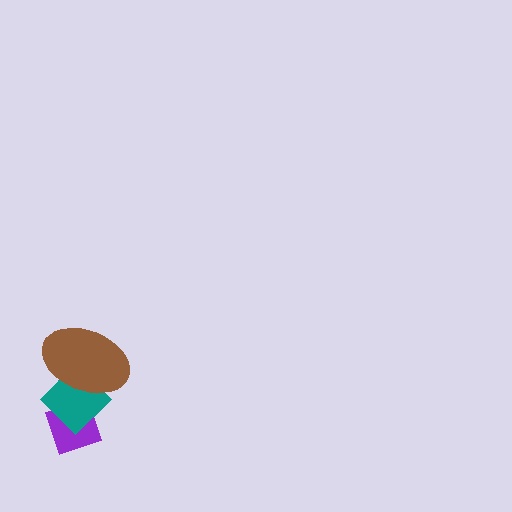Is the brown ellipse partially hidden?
No, no other shape covers it.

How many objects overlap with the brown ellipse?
2 objects overlap with the brown ellipse.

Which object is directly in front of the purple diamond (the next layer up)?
The teal diamond is directly in front of the purple diamond.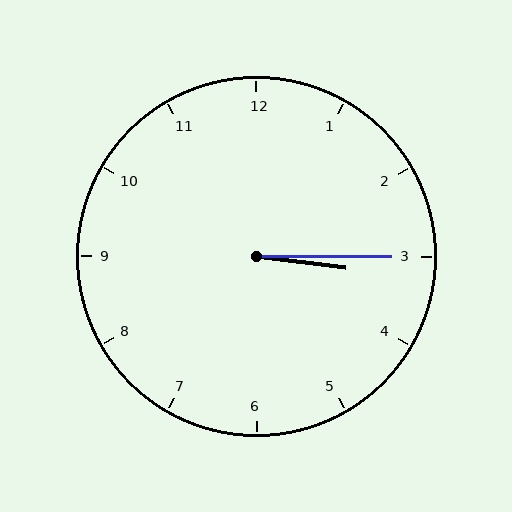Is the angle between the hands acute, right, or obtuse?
It is acute.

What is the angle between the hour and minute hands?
Approximately 8 degrees.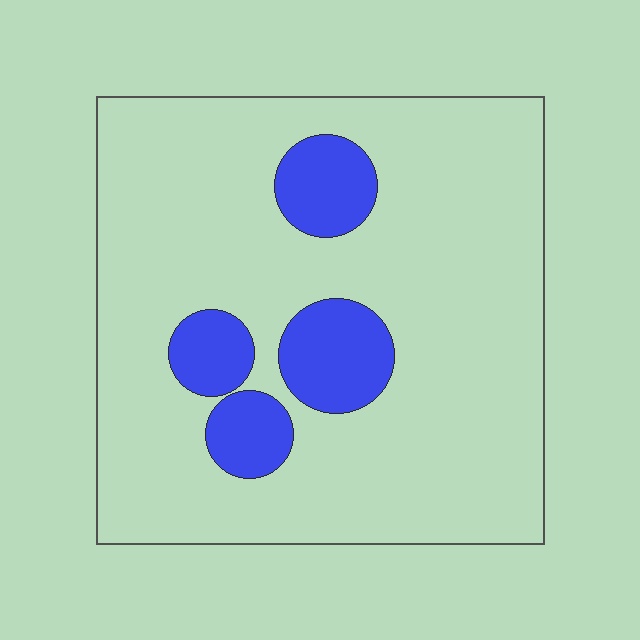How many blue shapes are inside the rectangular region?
4.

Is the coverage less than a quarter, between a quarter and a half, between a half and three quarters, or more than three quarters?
Less than a quarter.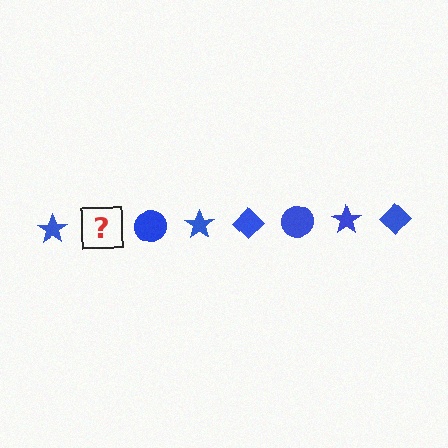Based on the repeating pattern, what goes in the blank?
The blank should be a blue diamond.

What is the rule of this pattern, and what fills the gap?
The rule is that the pattern cycles through star, diamond, circle shapes in blue. The gap should be filled with a blue diamond.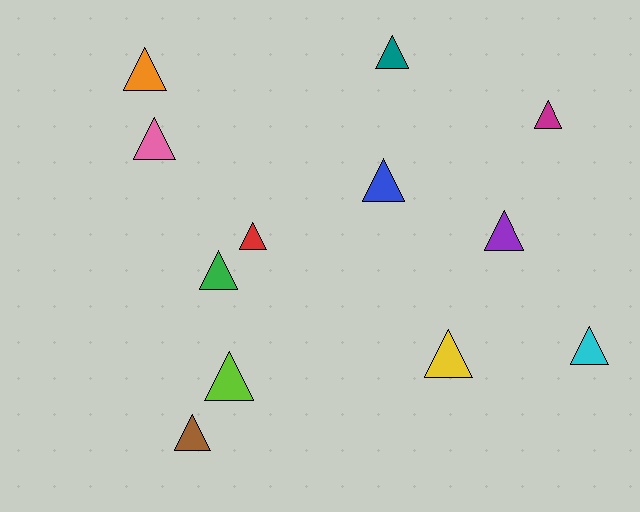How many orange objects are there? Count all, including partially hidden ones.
There is 1 orange object.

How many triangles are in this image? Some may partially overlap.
There are 12 triangles.